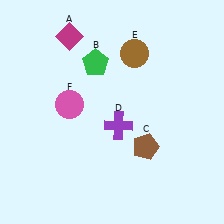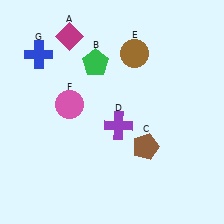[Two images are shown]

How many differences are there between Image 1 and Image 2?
There is 1 difference between the two images.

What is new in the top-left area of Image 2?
A blue cross (G) was added in the top-left area of Image 2.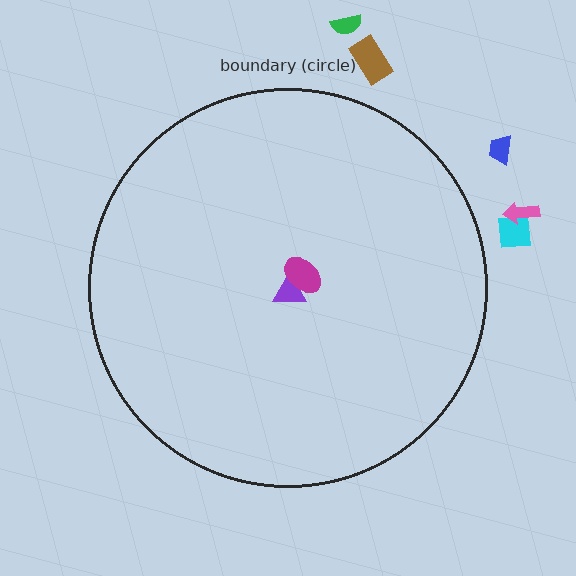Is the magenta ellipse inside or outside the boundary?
Inside.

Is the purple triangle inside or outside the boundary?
Inside.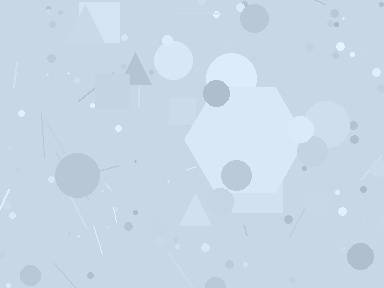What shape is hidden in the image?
A hexagon is hidden in the image.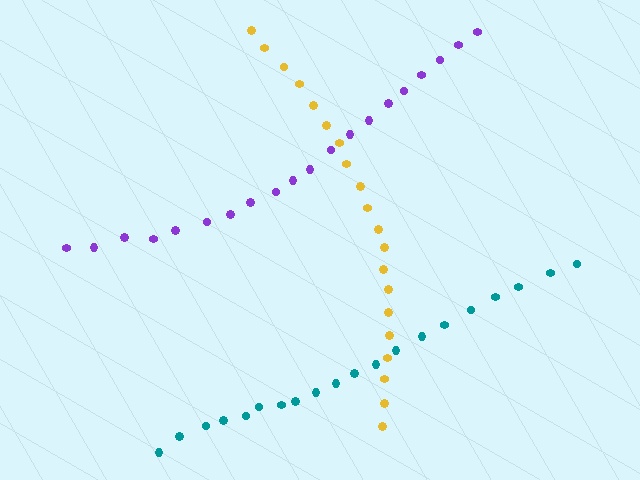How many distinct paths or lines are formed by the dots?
There are 3 distinct paths.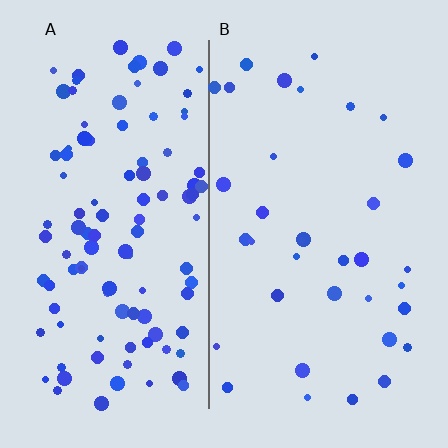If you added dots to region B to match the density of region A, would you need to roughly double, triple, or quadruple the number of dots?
Approximately triple.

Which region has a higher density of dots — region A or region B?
A (the left).